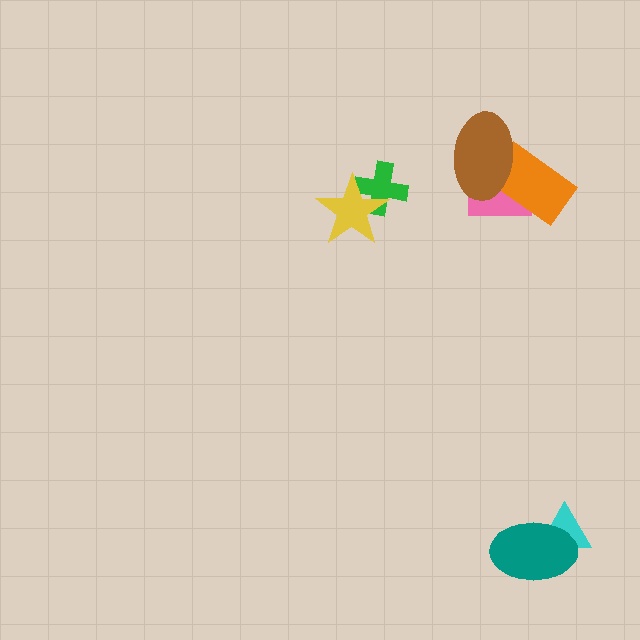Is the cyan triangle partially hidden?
Yes, it is partially covered by another shape.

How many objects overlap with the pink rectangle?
2 objects overlap with the pink rectangle.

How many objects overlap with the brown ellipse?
2 objects overlap with the brown ellipse.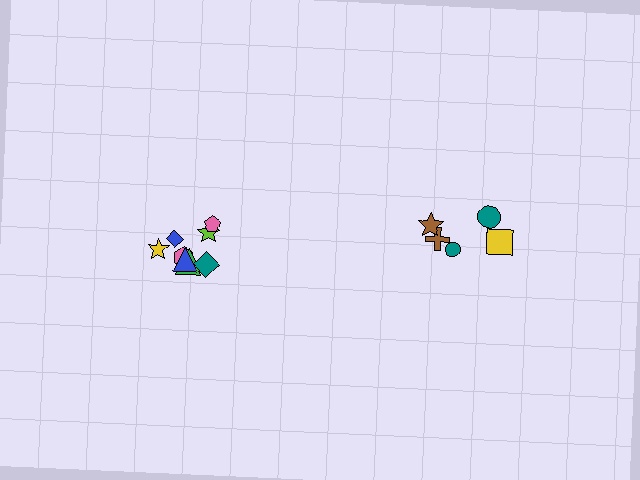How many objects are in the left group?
There are 8 objects.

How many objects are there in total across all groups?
There are 13 objects.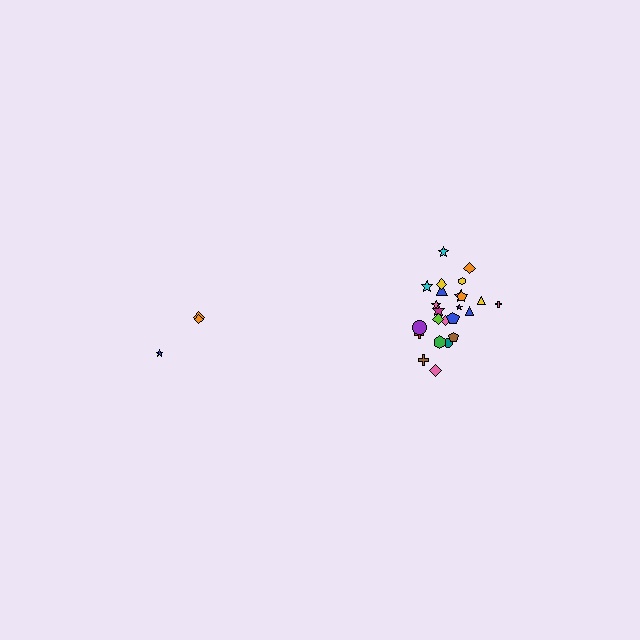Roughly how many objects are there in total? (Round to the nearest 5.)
Roughly 30 objects in total.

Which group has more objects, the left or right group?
The right group.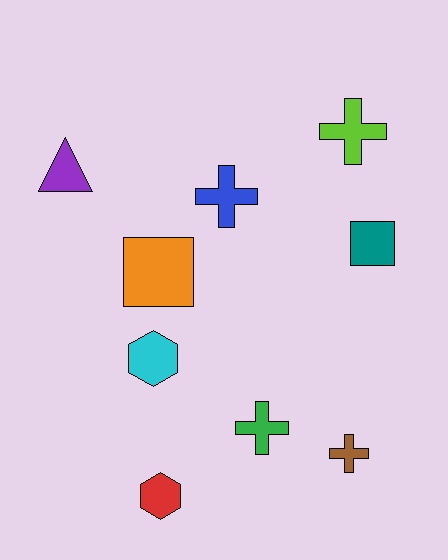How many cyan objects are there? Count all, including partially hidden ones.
There is 1 cyan object.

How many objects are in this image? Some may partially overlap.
There are 9 objects.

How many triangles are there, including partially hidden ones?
There is 1 triangle.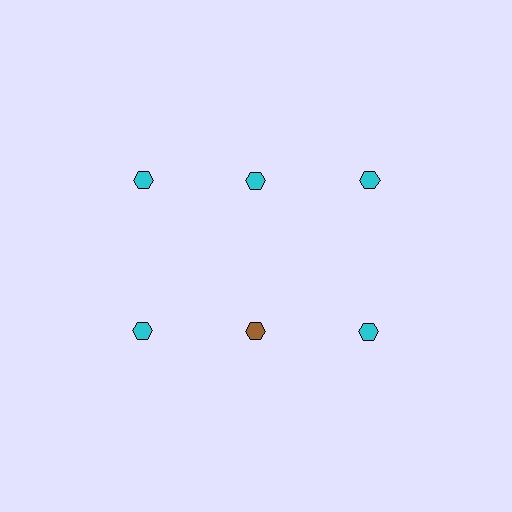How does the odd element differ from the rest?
It has a different color: brown instead of cyan.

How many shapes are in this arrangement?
There are 6 shapes arranged in a grid pattern.